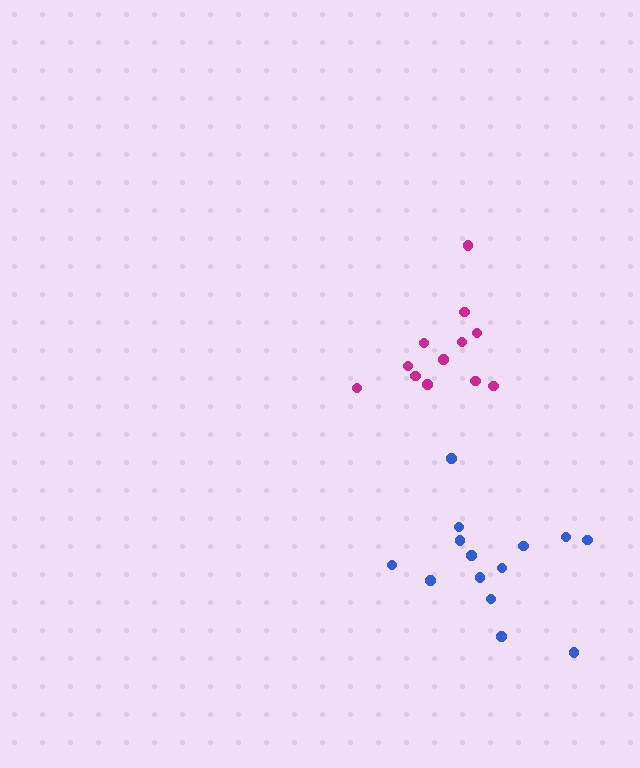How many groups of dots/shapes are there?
There are 2 groups.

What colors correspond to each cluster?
The clusters are colored: blue, magenta.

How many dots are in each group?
Group 1: 14 dots, Group 2: 12 dots (26 total).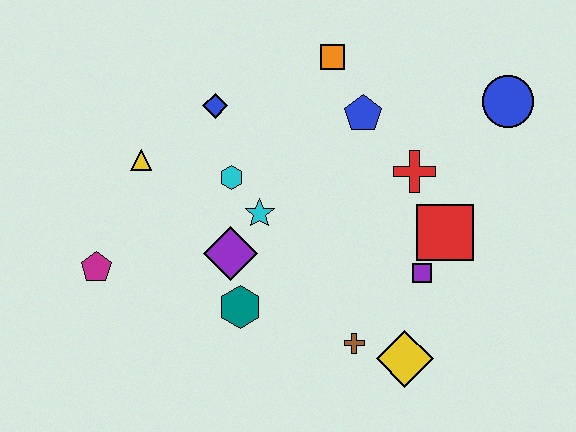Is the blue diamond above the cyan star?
Yes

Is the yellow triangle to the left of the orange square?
Yes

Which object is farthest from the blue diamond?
The yellow diamond is farthest from the blue diamond.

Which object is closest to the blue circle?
The red cross is closest to the blue circle.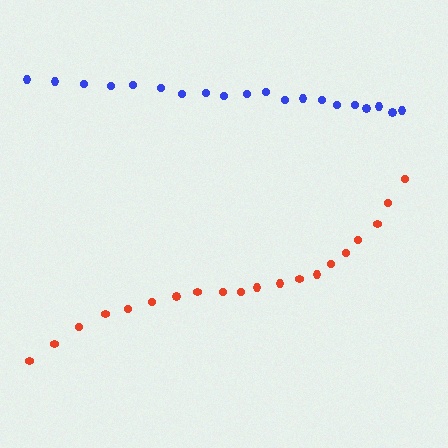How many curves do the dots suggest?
There are 2 distinct paths.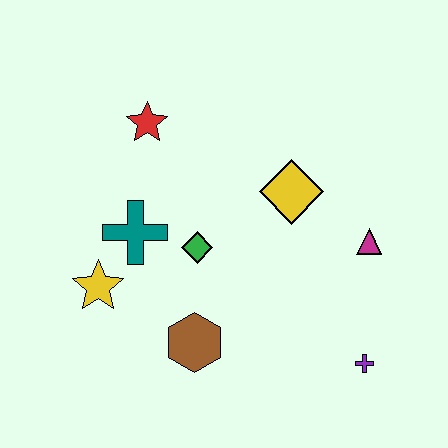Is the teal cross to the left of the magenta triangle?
Yes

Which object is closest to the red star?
The teal cross is closest to the red star.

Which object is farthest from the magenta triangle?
The yellow star is farthest from the magenta triangle.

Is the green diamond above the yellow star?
Yes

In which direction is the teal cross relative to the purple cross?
The teal cross is to the left of the purple cross.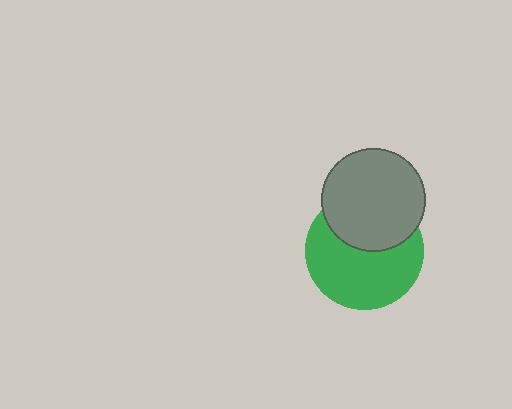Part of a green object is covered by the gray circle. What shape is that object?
It is a circle.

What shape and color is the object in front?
The object in front is a gray circle.